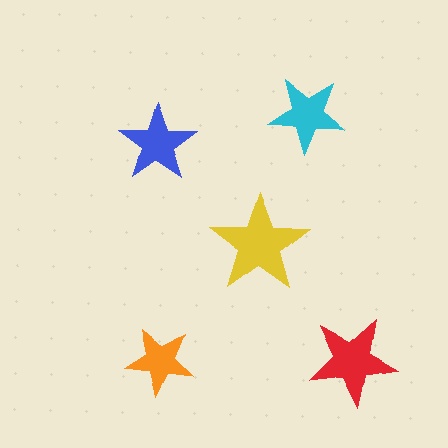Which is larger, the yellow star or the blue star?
The yellow one.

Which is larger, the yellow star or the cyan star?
The yellow one.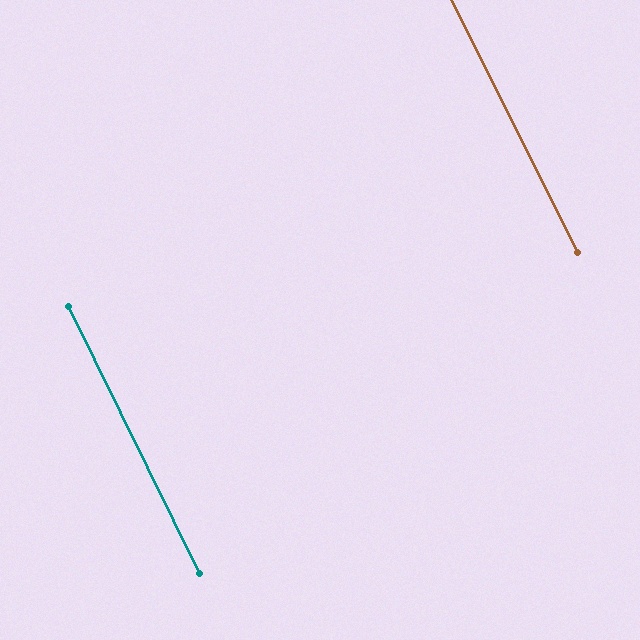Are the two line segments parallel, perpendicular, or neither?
Parallel — their directions differ by only 0.2°.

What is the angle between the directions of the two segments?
Approximately 0 degrees.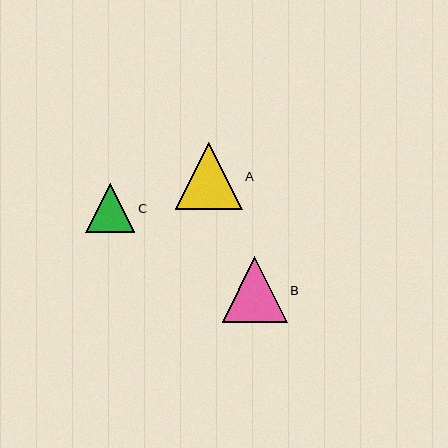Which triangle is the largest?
Triangle A is the largest with a size of approximately 67 pixels.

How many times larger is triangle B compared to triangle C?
Triangle B is approximately 1.3 times the size of triangle C.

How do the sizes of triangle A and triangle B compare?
Triangle A and triangle B are approximately the same size.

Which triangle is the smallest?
Triangle C is the smallest with a size of approximately 49 pixels.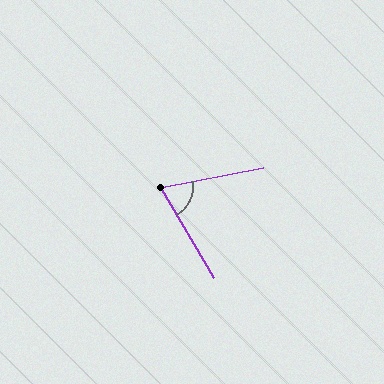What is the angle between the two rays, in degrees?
Approximately 71 degrees.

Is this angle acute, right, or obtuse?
It is acute.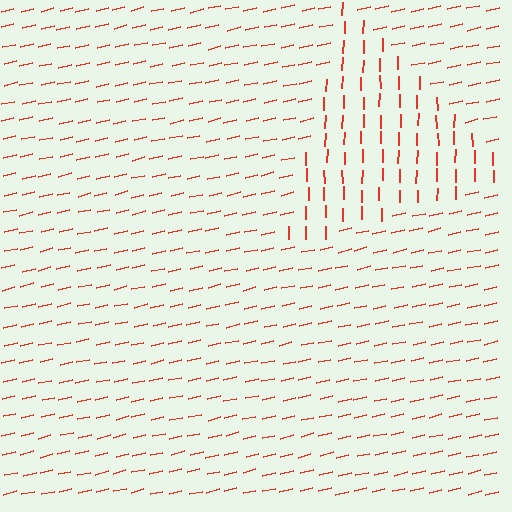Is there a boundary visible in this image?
Yes, there is a texture boundary formed by a change in line orientation.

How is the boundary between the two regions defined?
The boundary is defined purely by a change in line orientation (approximately 77 degrees difference). All lines are the same color and thickness.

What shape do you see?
I see a triangle.